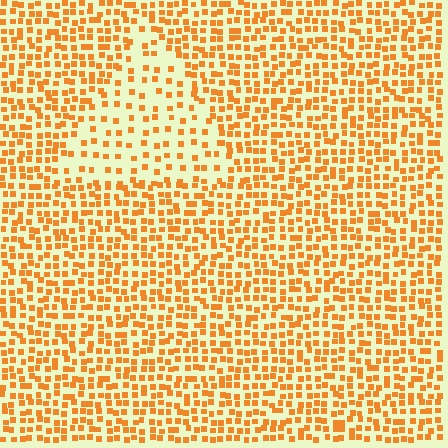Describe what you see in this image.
The image contains small orange elements arranged at two different densities. A triangle-shaped region is visible where the elements are less densely packed than the surrounding area.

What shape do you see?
I see a triangle.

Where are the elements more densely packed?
The elements are more densely packed outside the triangle boundary.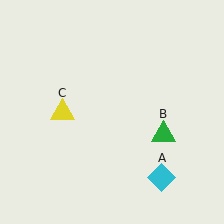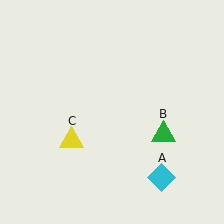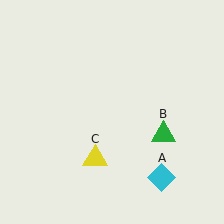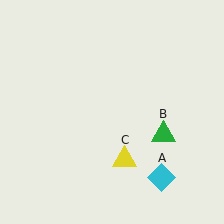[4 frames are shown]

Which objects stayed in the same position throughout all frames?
Cyan diamond (object A) and green triangle (object B) remained stationary.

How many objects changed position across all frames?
1 object changed position: yellow triangle (object C).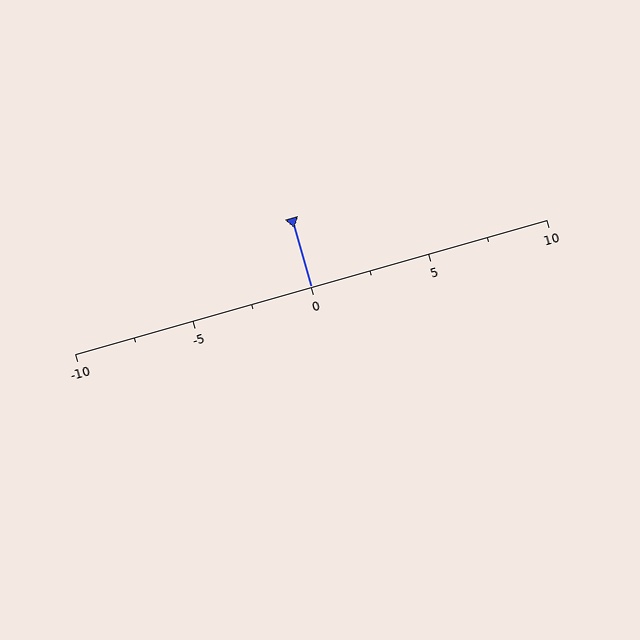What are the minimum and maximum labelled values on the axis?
The axis runs from -10 to 10.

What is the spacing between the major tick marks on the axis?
The major ticks are spaced 5 apart.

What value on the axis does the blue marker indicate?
The marker indicates approximately 0.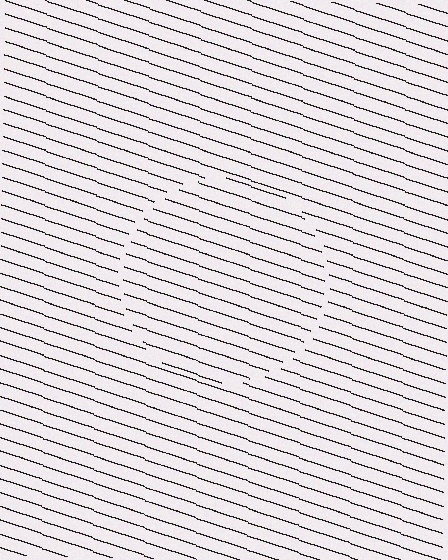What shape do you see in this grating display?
An illusory circle. The interior of the shape contains the same grating, shifted by half a period — the contour is defined by the phase discontinuity where line-ends from the inner and outer gratings abut.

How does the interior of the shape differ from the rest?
The interior of the shape contains the same grating, shifted by half a period — the contour is defined by the phase discontinuity where line-ends from the inner and outer gratings abut.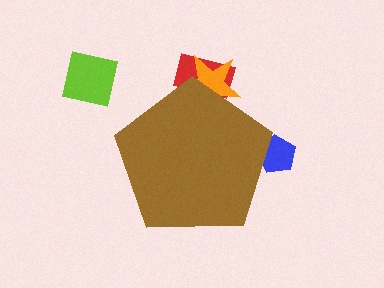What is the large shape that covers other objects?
A brown pentagon.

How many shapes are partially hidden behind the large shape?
3 shapes are partially hidden.